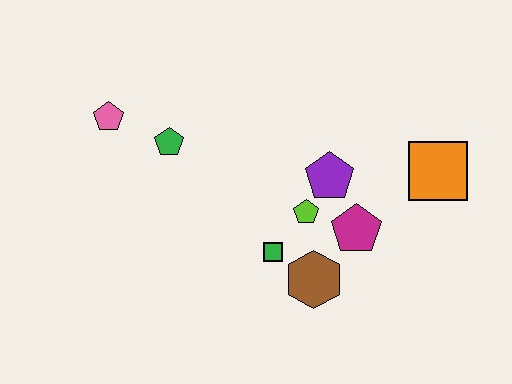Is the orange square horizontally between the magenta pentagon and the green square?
No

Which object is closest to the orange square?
The magenta pentagon is closest to the orange square.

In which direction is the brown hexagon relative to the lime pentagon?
The brown hexagon is below the lime pentagon.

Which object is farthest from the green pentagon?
The orange square is farthest from the green pentagon.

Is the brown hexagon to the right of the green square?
Yes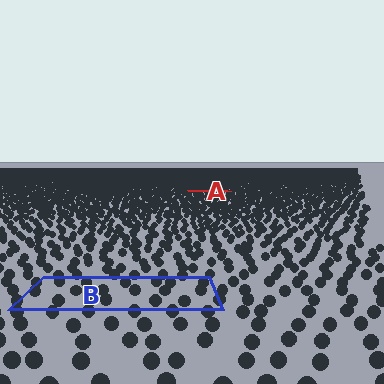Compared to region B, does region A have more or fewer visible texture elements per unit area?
Region A has more texture elements per unit area — they are packed more densely because it is farther away.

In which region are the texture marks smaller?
The texture marks are smaller in region A, because it is farther away.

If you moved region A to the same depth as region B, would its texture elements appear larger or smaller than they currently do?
They would appear larger. At a closer depth, the same texture elements are projected at a bigger on-screen size.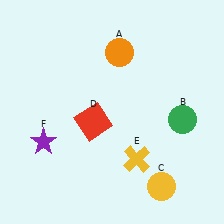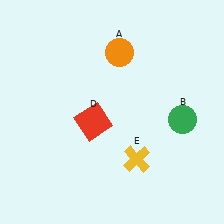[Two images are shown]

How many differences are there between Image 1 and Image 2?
There are 2 differences between the two images.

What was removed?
The purple star (F), the yellow circle (C) were removed in Image 2.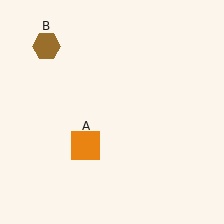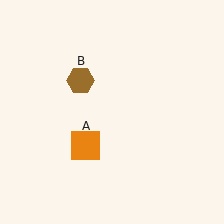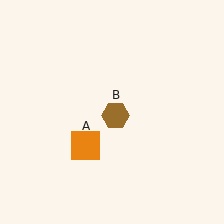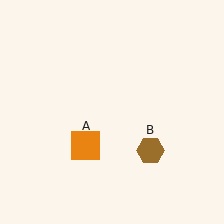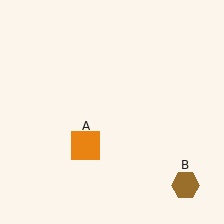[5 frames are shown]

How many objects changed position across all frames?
1 object changed position: brown hexagon (object B).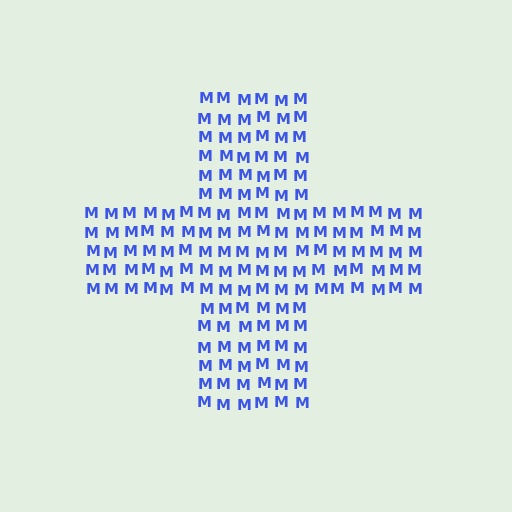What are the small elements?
The small elements are letter M's.